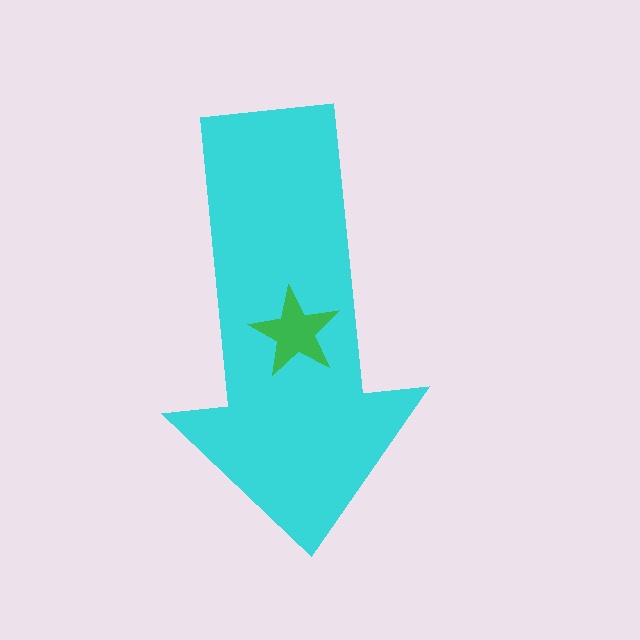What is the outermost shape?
The cyan arrow.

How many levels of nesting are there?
2.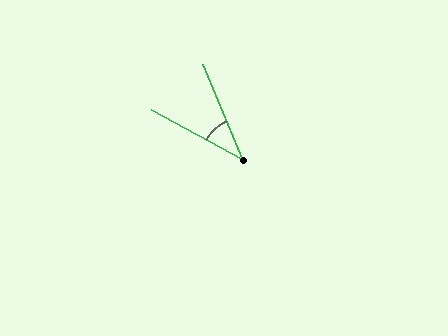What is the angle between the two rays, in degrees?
Approximately 39 degrees.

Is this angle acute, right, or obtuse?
It is acute.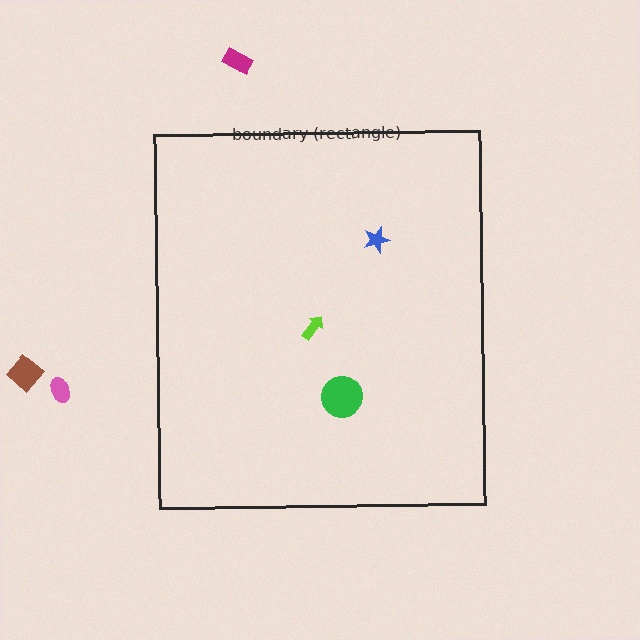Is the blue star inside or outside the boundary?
Inside.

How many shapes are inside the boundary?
3 inside, 3 outside.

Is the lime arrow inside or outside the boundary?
Inside.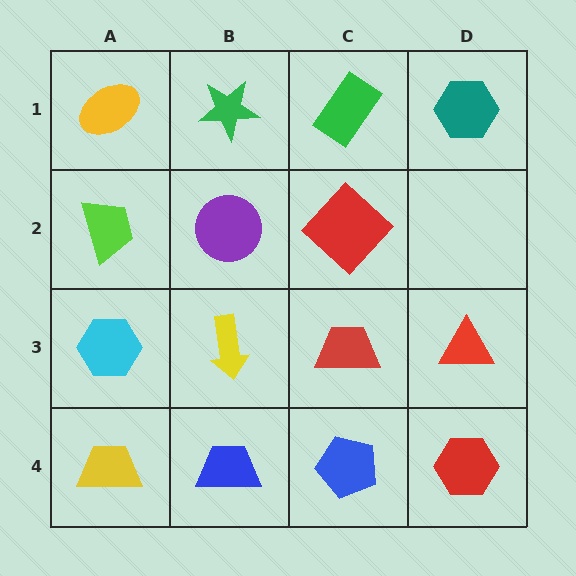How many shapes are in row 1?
4 shapes.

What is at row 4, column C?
A blue pentagon.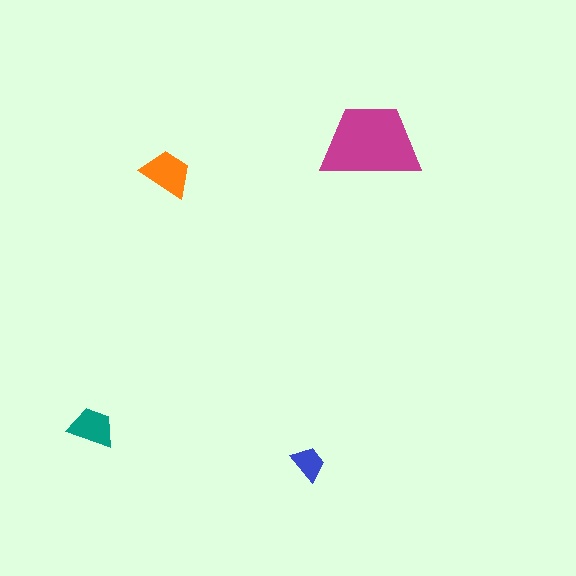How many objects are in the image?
There are 4 objects in the image.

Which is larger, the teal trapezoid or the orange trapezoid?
The orange one.